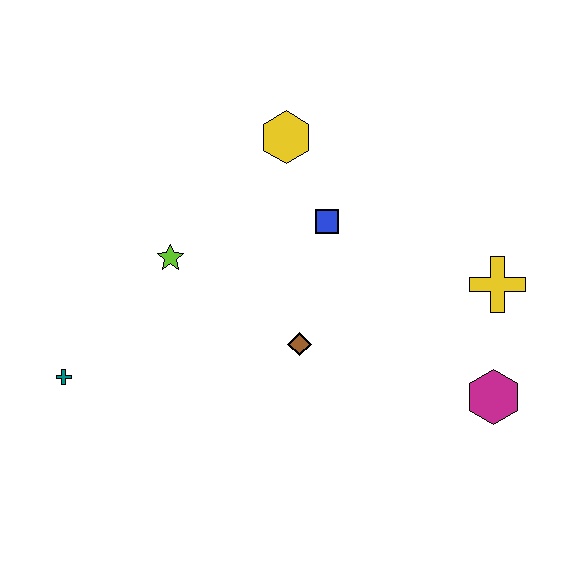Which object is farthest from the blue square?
The teal cross is farthest from the blue square.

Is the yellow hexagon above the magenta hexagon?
Yes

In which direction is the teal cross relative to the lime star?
The teal cross is below the lime star.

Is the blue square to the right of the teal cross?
Yes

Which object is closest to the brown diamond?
The blue square is closest to the brown diamond.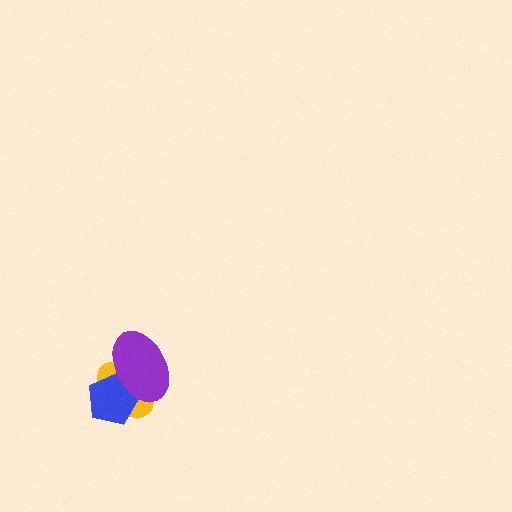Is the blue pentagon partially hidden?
Yes, it is partially covered by another shape.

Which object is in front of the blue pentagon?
The purple ellipse is in front of the blue pentagon.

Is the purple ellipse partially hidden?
No, no other shape covers it.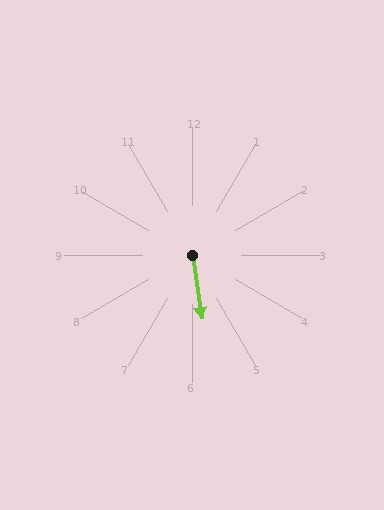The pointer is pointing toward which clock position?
Roughly 6 o'clock.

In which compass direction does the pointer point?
South.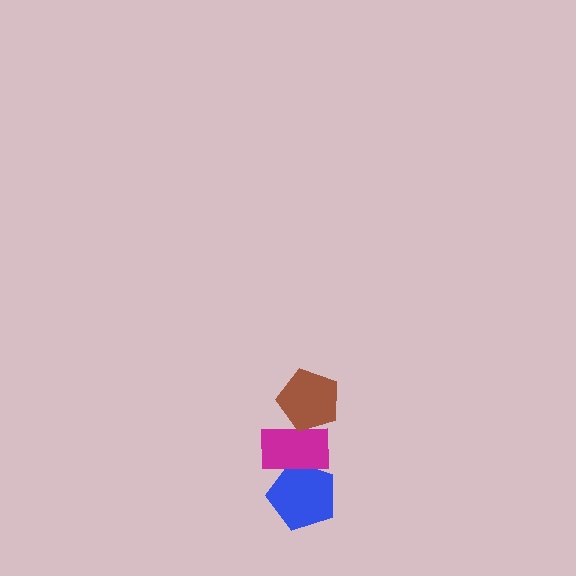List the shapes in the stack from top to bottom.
From top to bottom: the brown pentagon, the magenta rectangle, the blue pentagon.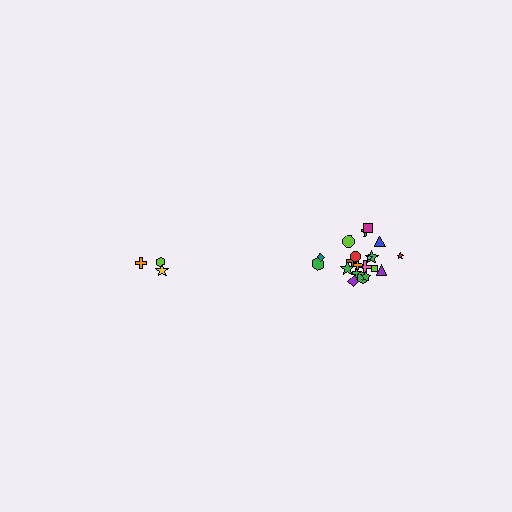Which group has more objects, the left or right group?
The right group.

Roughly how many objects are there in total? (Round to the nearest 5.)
Roughly 25 objects in total.